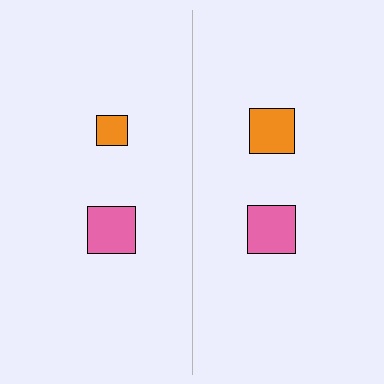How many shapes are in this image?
There are 4 shapes in this image.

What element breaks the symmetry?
The orange square on the right side has a different size than its mirror counterpart.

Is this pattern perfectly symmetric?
No, the pattern is not perfectly symmetric. The orange square on the right side has a different size than its mirror counterpart.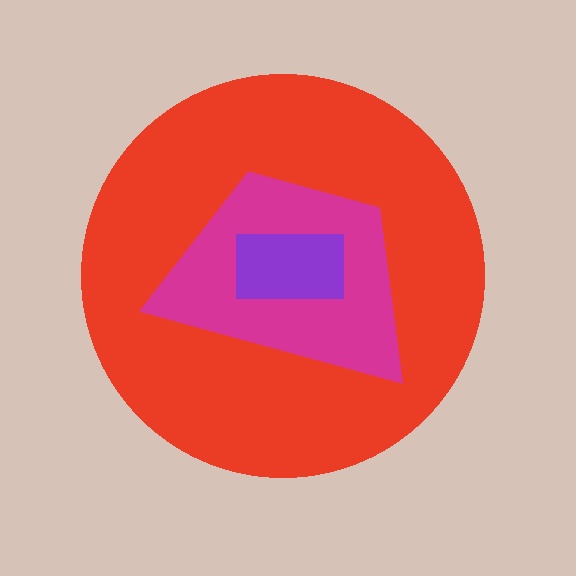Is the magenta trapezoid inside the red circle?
Yes.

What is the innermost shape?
The purple rectangle.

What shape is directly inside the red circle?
The magenta trapezoid.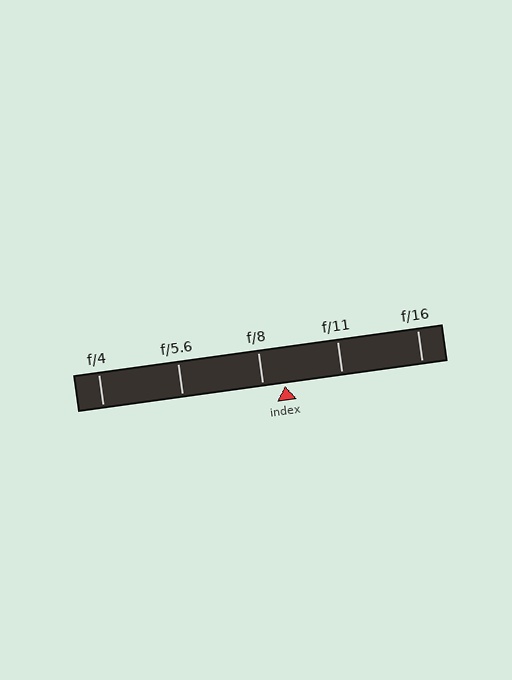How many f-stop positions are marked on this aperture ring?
There are 5 f-stop positions marked.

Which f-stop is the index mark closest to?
The index mark is closest to f/8.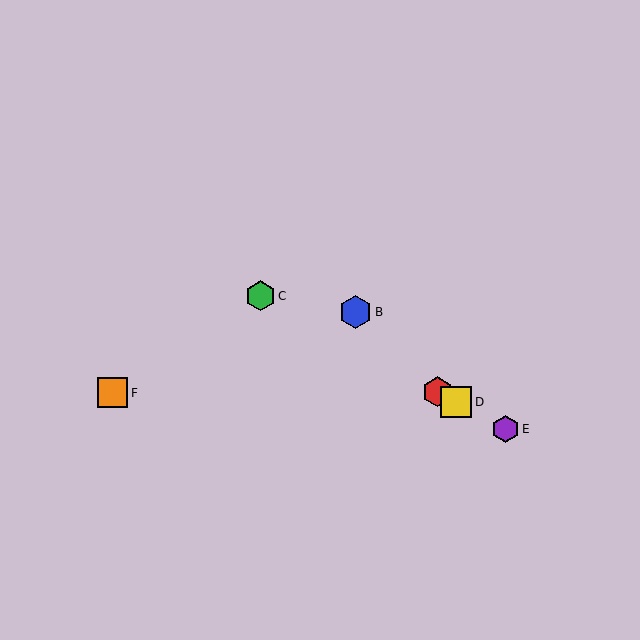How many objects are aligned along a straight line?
4 objects (A, C, D, E) are aligned along a straight line.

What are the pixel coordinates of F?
Object F is at (113, 393).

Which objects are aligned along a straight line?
Objects A, C, D, E are aligned along a straight line.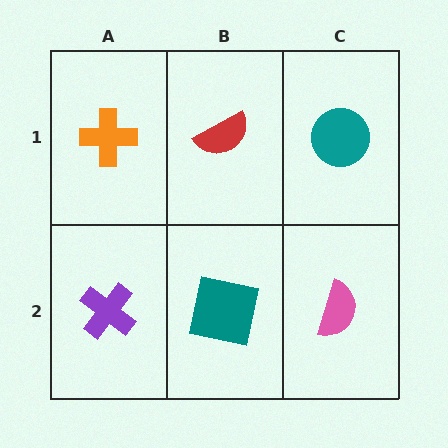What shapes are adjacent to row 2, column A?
An orange cross (row 1, column A), a teal square (row 2, column B).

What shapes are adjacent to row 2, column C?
A teal circle (row 1, column C), a teal square (row 2, column B).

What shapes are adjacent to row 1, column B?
A teal square (row 2, column B), an orange cross (row 1, column A), a teal circle (row 1, column C).